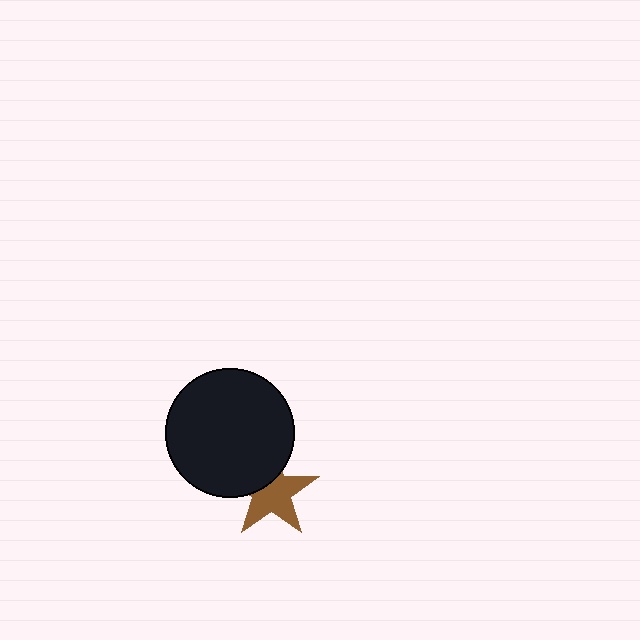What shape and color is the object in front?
The object in front is a black circle.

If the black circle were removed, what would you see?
You would see the complete brown star.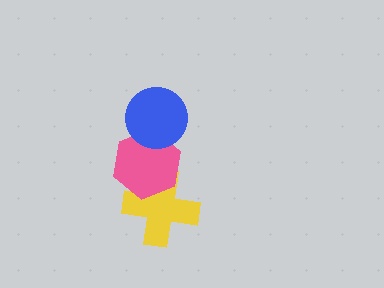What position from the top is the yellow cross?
The yellow cross is 3rd from the top.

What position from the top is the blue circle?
The blue circle is 1st from the top.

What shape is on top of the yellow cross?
The pink hexagon is on top of the yellow cross.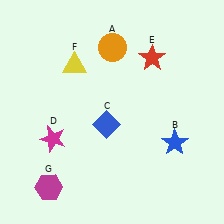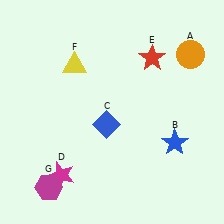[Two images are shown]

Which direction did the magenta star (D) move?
The magenta star (D) moved down.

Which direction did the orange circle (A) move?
The orange circle (A) moved right.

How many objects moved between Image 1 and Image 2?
2 objects moved between the two images.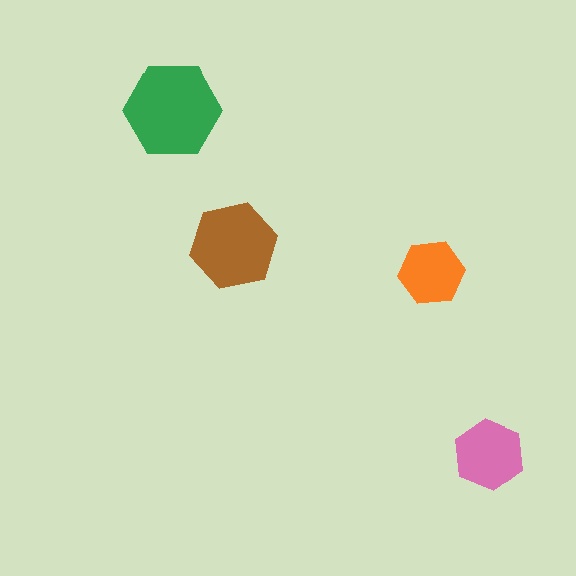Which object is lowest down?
The pink hexagon is bottommost.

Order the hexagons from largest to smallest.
the green one, the brown one, the pink one, the orange one.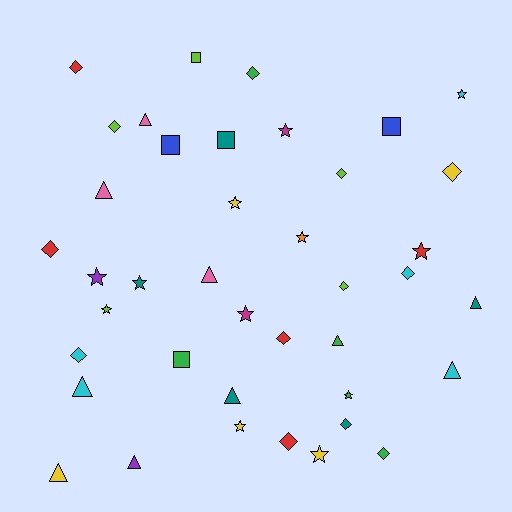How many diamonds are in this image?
There are 13 diamonds.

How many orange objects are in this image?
There is 1 orange object.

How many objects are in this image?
There are 40 objects.